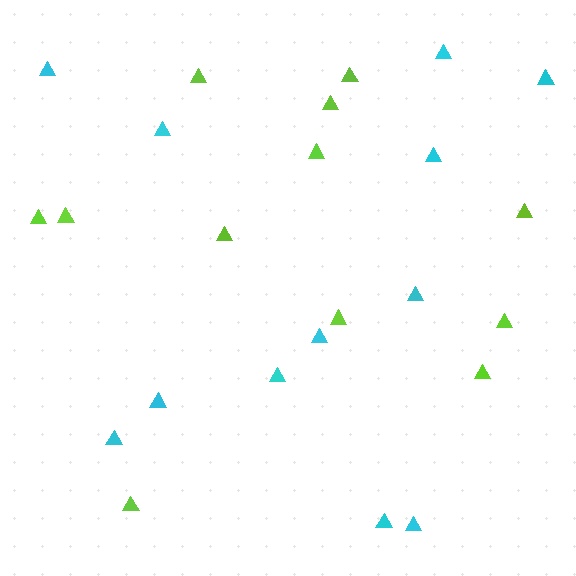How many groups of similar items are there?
There are 2 groups: one group of lime triangles (12) and one group of cyan triangles (12).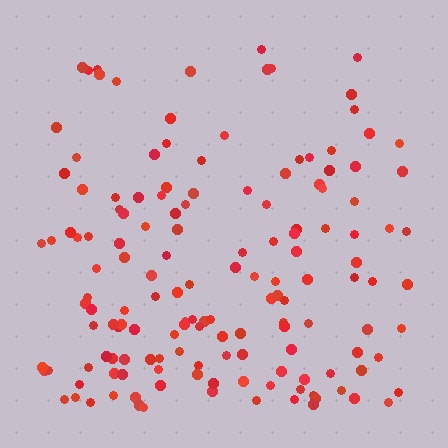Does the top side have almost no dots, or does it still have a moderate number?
Still a moderate number, just noticeably fewer than the bottom.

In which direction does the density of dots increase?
From top to bottom, with the bottom side densest.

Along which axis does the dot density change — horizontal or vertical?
Vertical.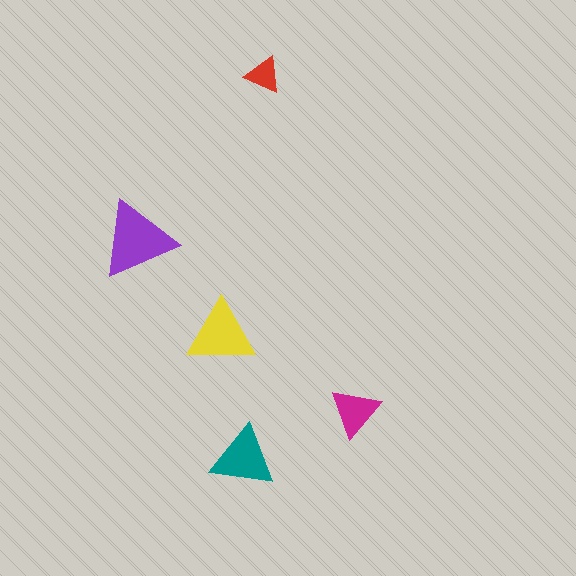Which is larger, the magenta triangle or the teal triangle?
The teal one.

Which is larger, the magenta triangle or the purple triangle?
The purple one.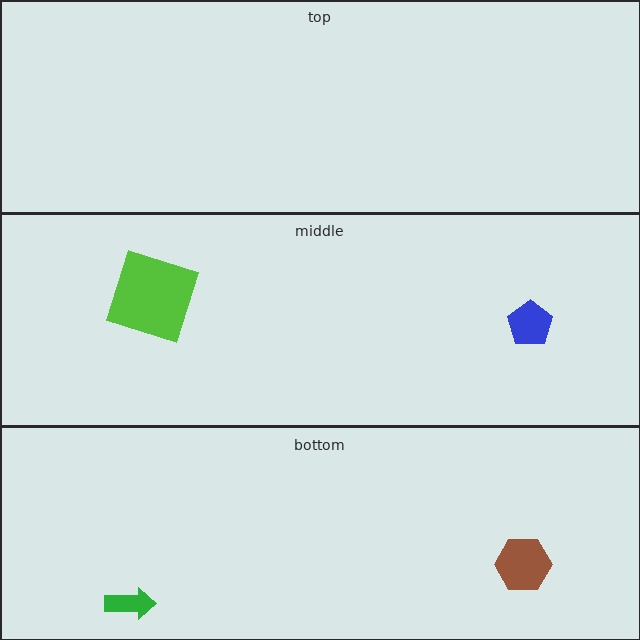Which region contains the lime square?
The middle region.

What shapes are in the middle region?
The lime square, the blue pentagon.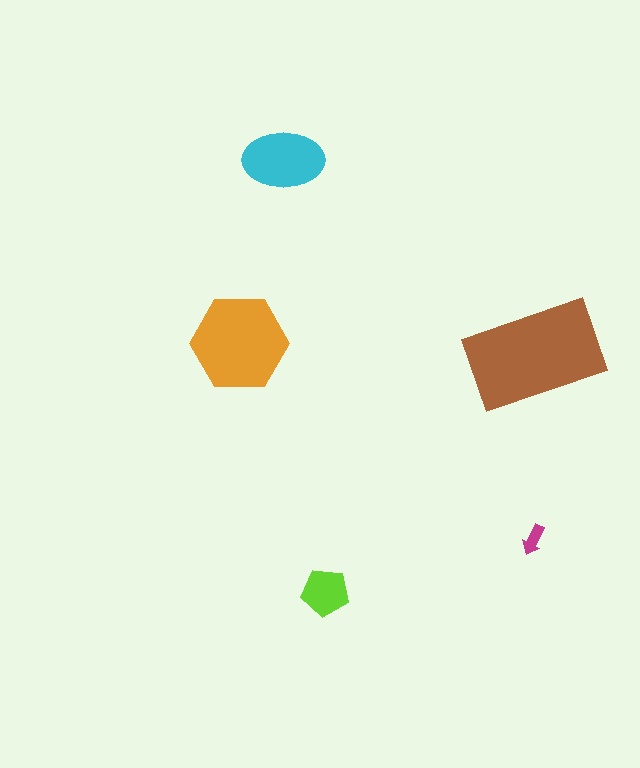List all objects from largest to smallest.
The brown rectangle, the orange hexagon, the cyan ellipse, the lime pentagon, the magenta arrow.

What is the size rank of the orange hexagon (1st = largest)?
2nd.